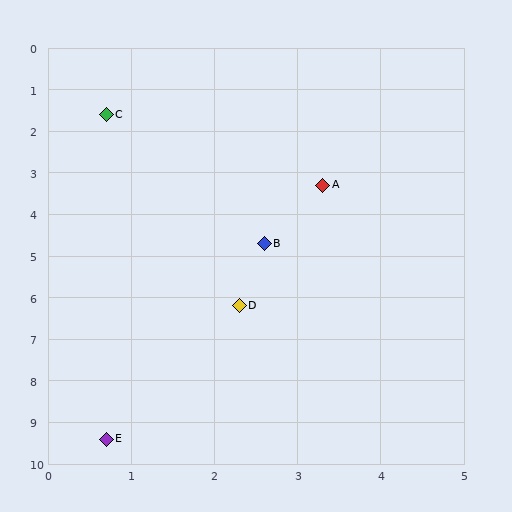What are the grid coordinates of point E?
Point E is at approximately (0.7, 9.4).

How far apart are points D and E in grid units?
Points D and E are about 3.6 grid units apart.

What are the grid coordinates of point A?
Point A is at approximately (3.3, 3.3).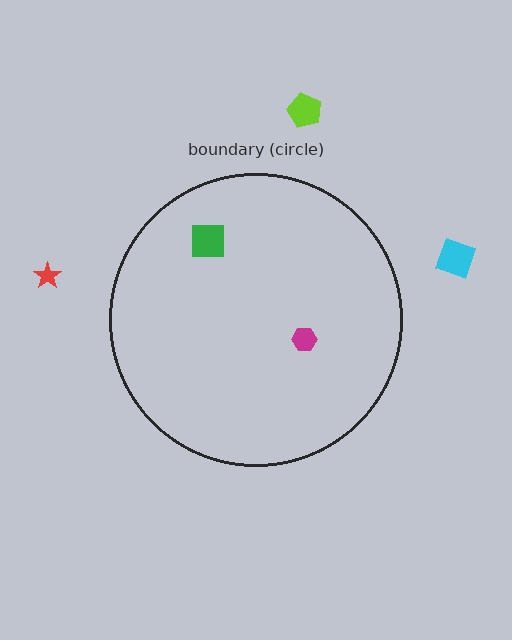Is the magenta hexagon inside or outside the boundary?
Inside.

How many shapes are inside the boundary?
2 inside, 3 outside.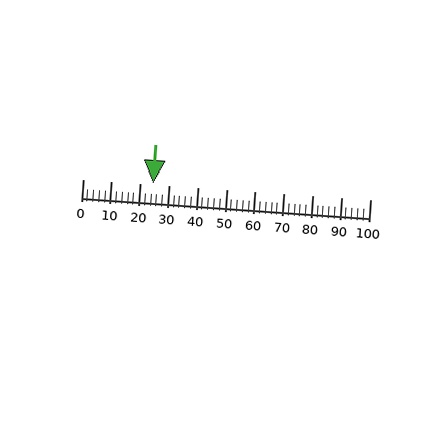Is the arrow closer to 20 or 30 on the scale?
The arrow is closer to 20.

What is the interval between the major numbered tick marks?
The major tick marks are spaced 10 units apart.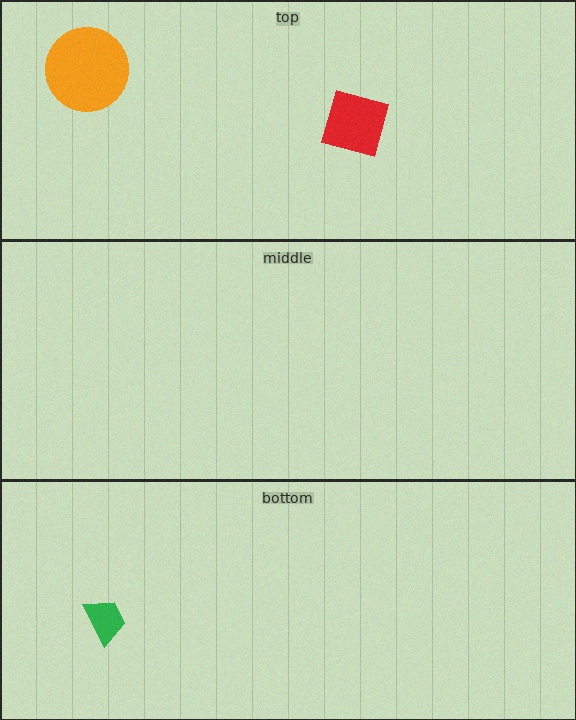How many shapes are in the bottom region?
1.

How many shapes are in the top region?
2.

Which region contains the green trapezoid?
The bottom region.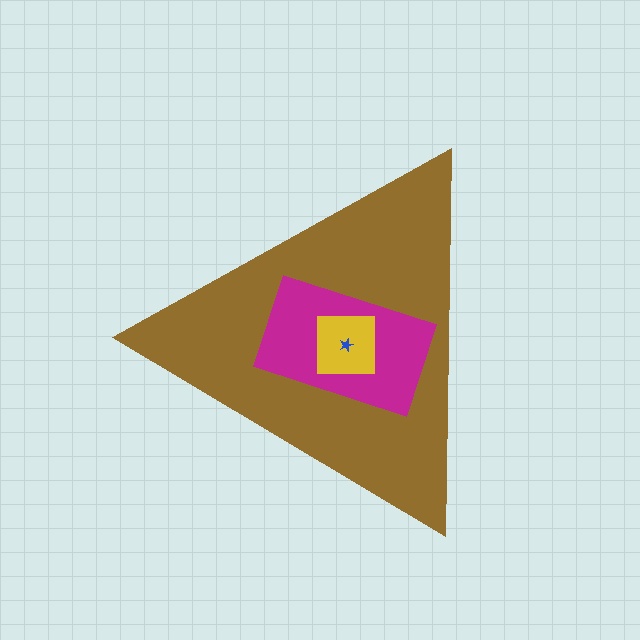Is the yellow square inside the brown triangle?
Yes.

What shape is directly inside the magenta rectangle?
The yellow square.